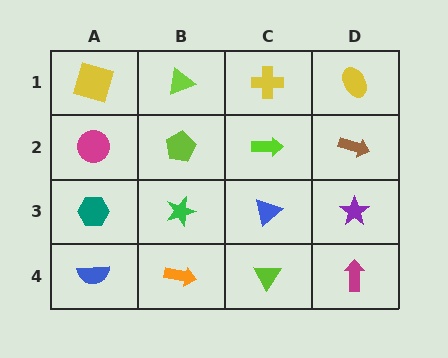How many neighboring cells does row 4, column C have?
3.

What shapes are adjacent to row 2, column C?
A yellow cross (row 1, column C), a blue triangle (row 3, column C), a lime pentagon (row 2, column B), a brown arrow (row 2, column D).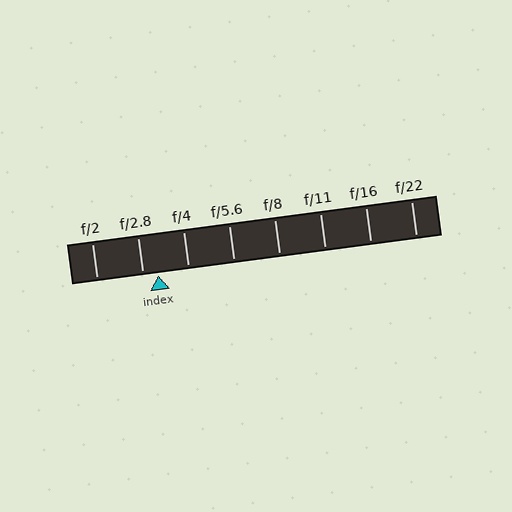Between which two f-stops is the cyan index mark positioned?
The index mark is between f/2.8 and f/4.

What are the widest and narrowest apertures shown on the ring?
The widest aperture shown is f/2 and the narrowest is f/22.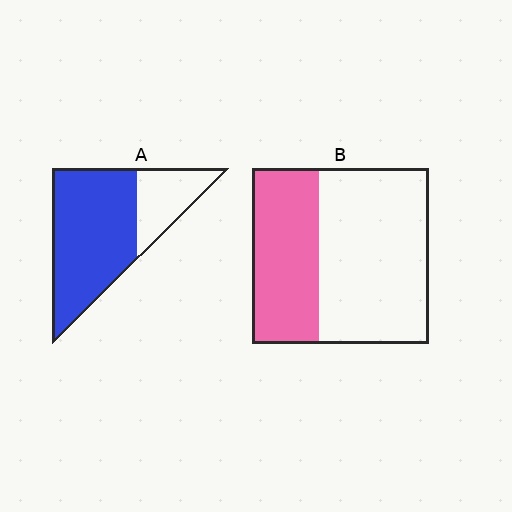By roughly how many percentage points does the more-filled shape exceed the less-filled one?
By roughly 35 percentage points (A over B).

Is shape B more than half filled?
No.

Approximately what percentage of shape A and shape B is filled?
A is approximately 75% and B is approximately 40%.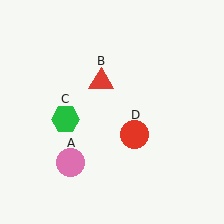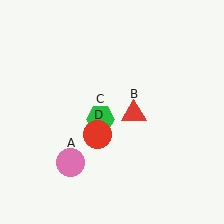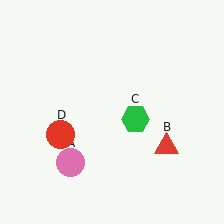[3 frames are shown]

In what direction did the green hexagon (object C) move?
The green hexagon (object C) moved right.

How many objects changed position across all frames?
3 objects changed position: red triangle (object B), green hexagon (object C), red circle (object D).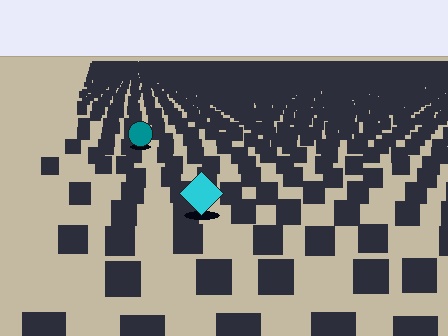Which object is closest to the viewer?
The cyan diamond is closest. The texture marks near it are larger and more spread out.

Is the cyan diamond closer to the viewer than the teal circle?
Yes. The cyan diamond is closer — you can tell from the texture gradient: the ground texture is coarser near it.